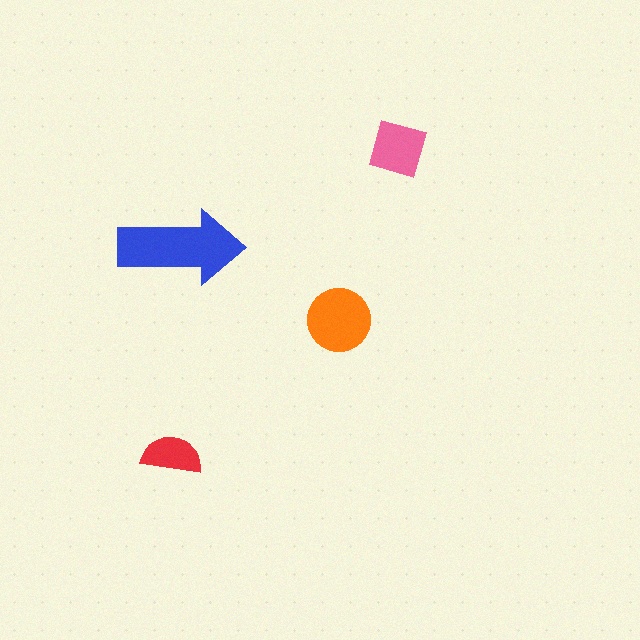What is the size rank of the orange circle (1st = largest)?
2nd.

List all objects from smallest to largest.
The red semicircle, the pink diamond, the orange circle, the blue arrow.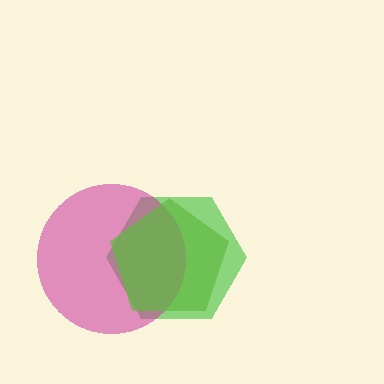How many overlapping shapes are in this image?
There are 3 overlapping shapes in the image.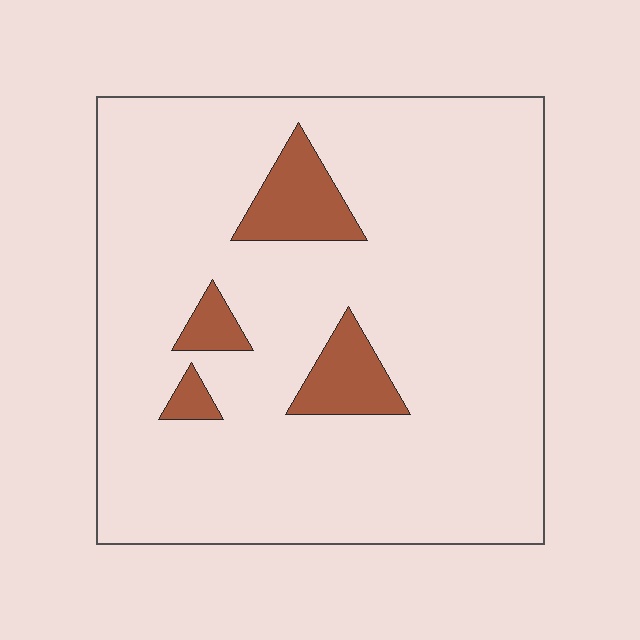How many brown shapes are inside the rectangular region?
4.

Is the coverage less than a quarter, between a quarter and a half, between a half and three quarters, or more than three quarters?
Less than a quarter.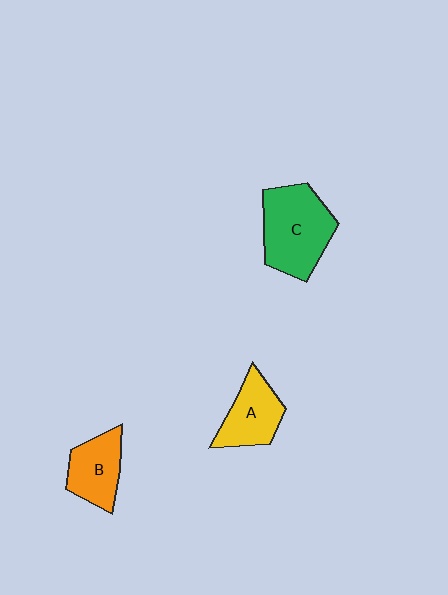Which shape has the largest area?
Shape C (green).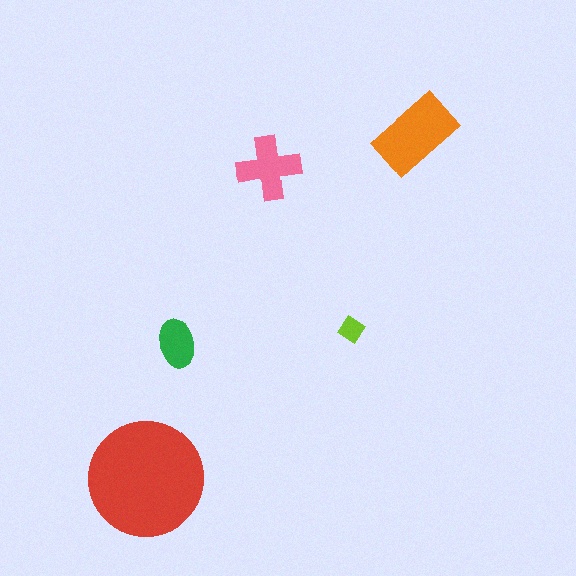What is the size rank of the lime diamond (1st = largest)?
5th.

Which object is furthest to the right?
The orange rectangle is rightmost.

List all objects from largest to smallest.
The red circle, the orange rectangle, the pink cross, the green ellipse, the lime diamond.